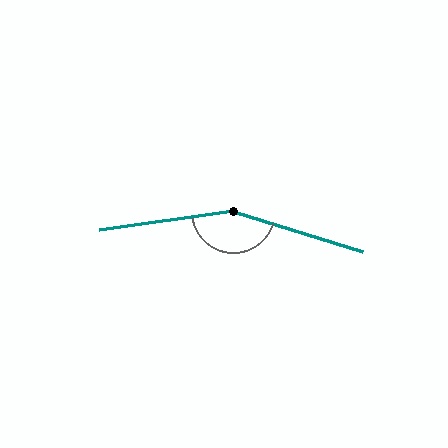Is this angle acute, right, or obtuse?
It is obtuse.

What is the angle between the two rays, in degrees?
Approximately 154 degrees.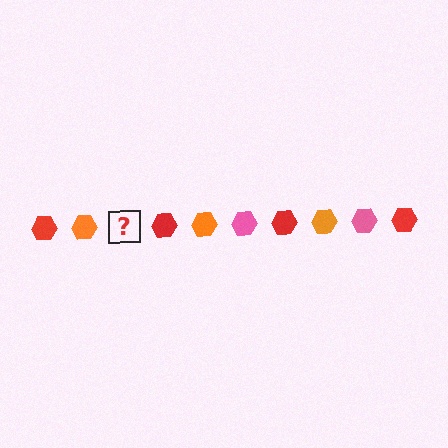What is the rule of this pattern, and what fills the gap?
The rule is that the pattern cycles through red, orange, pink hexagons. The gap should be filled with a pink hexagon.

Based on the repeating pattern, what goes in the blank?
The blank should be a pink hexagon.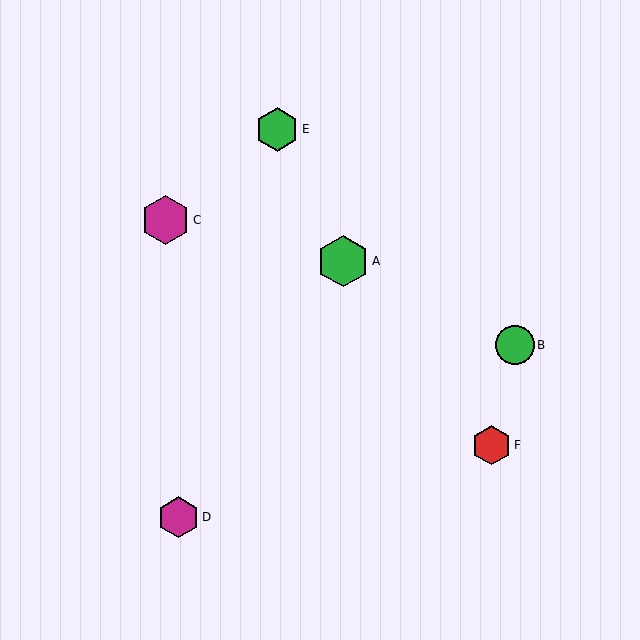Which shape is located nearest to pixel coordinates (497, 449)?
The red hexagon (labeled F) at (492, 445) is nearest to that location.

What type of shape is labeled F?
Shape F is a red hexagon.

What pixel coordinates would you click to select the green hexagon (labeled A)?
Click at (343, 261) to select the green hexagon A.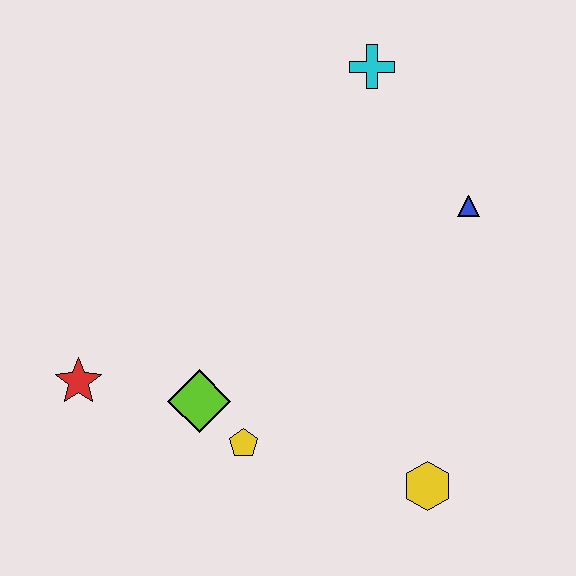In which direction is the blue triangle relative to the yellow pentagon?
The blue triangle is above the yellow pentagon.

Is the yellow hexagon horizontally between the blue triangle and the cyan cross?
Yes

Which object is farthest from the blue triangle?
The red star is farthest from the blue triangle.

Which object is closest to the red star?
The lime diamond is closest to the red star.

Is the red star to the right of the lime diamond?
No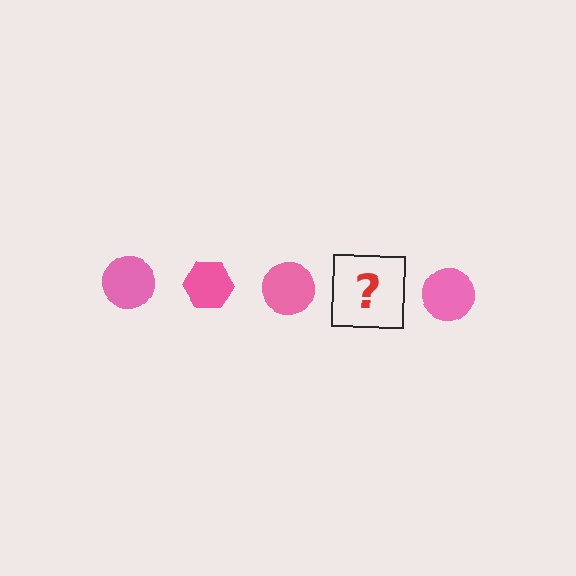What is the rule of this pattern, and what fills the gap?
The rule is that the pattern cycles through circle, hexagon shapes in pink. The gap should be filled with a pink hexagon.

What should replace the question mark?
The question mark should be replaced with a pink hexagon.